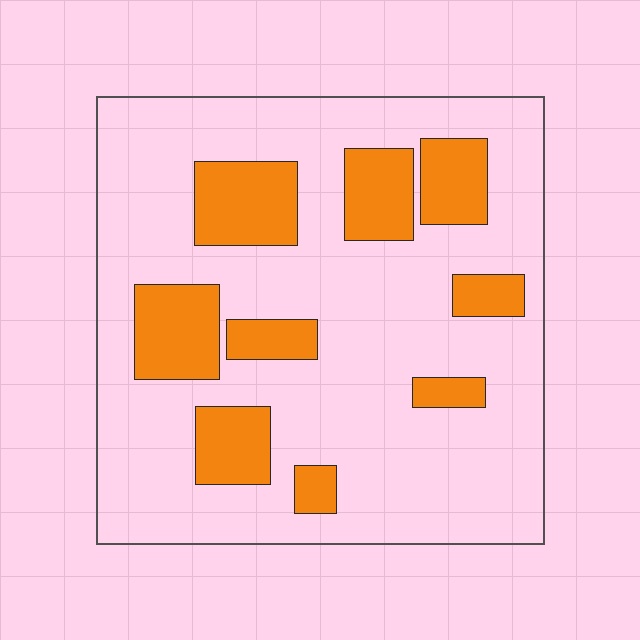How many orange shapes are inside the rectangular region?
9.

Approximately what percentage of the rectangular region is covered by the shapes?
Approximately 25%.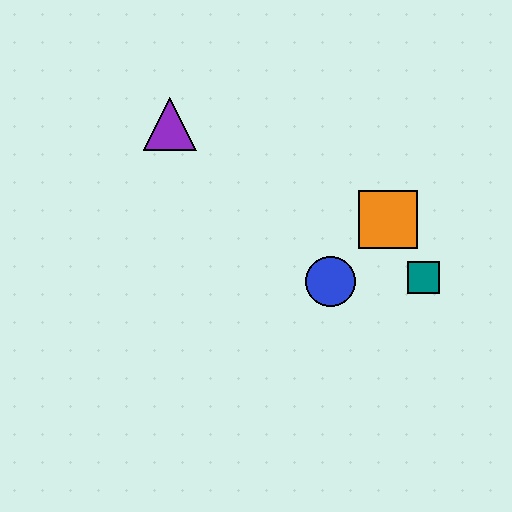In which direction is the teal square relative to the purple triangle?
The teal square is to the right of the purple triangle.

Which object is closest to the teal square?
The orange square is closest to the teal square.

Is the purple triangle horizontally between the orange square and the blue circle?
No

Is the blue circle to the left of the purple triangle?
No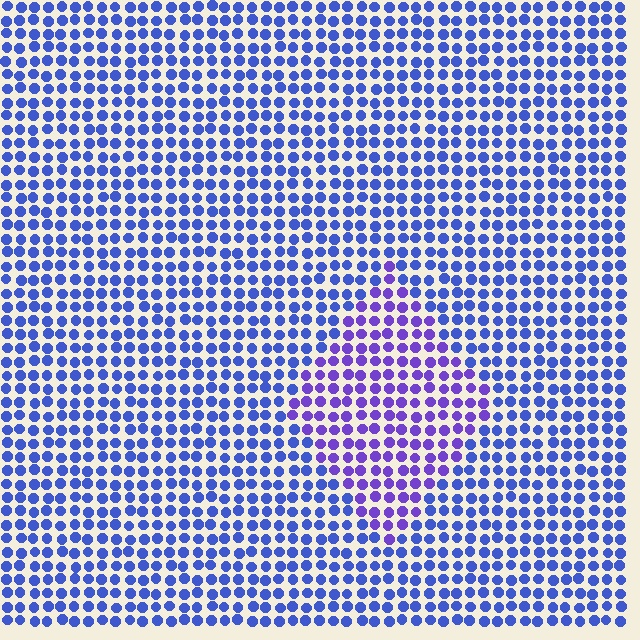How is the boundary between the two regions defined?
The boundary is defined purely by a slight shift in hue (about 32 degrees). Spacing, size, and orientation are identical on both sides.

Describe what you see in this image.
The image is filled with small blue elements in a uniform arrangement. A diamond-shaped region is visible where the elements are tinted to a slightly different hue, forming a subtle color boundary.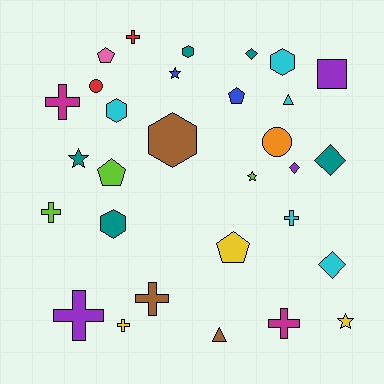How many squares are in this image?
There is 1 square.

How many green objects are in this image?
There are no green objects.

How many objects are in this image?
There are 30 objects.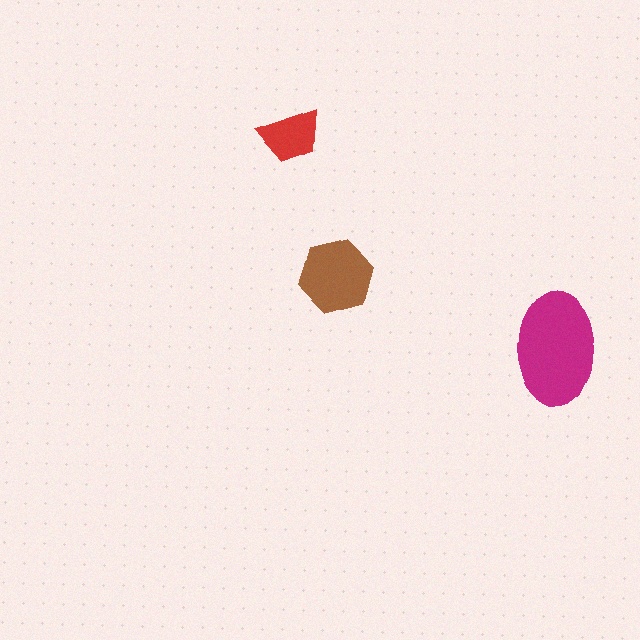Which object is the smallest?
The red trapezoid.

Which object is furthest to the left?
The red trapezoid is leftmost.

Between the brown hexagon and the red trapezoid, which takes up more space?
The brown hexagon.